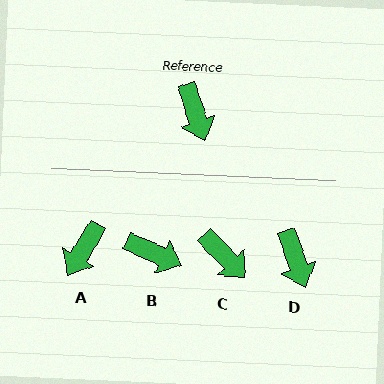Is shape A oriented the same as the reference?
No, it is off by about 49 degrees.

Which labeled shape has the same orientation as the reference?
D.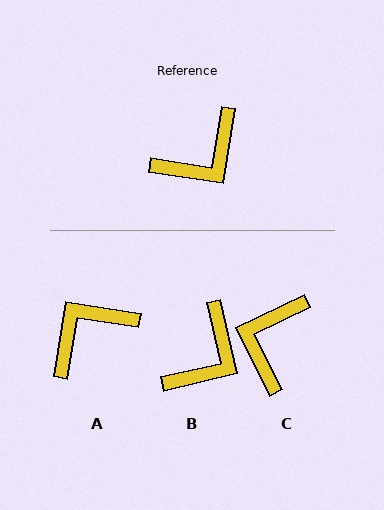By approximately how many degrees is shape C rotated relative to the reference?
Approximately 145 degrees clockwise.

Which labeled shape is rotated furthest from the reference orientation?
A, about 180 degrees away.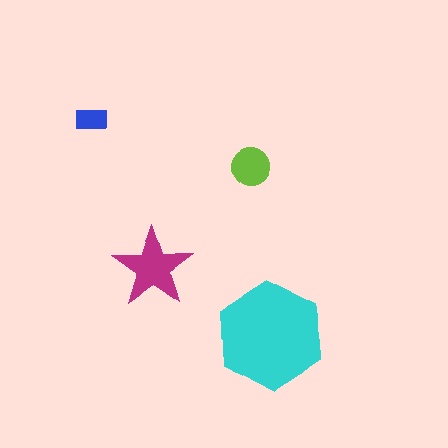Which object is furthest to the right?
The cyan hexagon is rightmost.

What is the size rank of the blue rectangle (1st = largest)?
4th.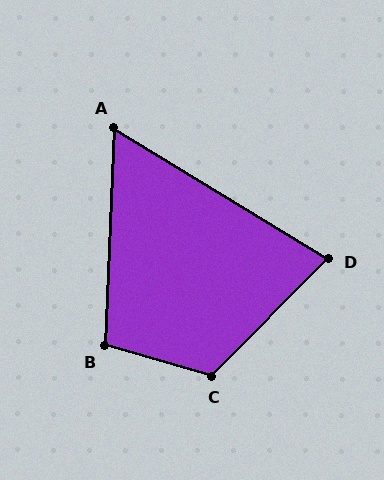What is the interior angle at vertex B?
Approximately 103 degrees (obtuse).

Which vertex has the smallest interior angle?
A, at approximately 61 degrees.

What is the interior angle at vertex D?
Approximately 77 degrees (acute).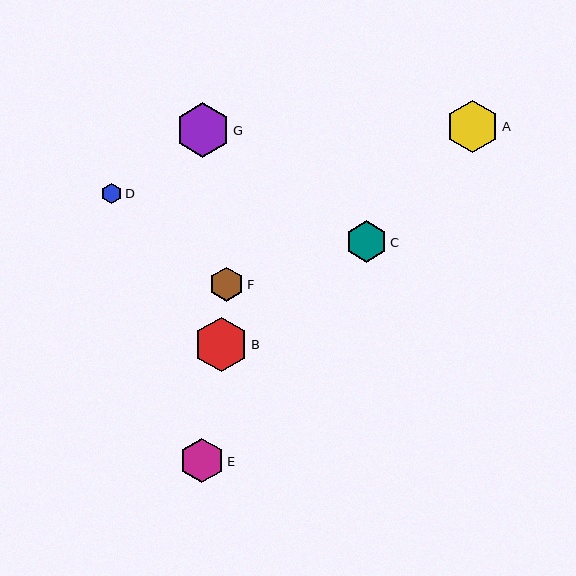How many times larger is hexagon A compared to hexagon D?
Hexagon A is approximately 2.5 times the size of hexagon D.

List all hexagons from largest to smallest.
From largest to smallest: G, B, A, E, C, F, D.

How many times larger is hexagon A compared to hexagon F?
Hexagon A is approximately 1.5 times the size of hexagon F.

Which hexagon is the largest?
Hexagon G is the largest with a size of approximately 55 pixels.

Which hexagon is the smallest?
Hexagon D is the smallest with a size of approximately 21 pixels.